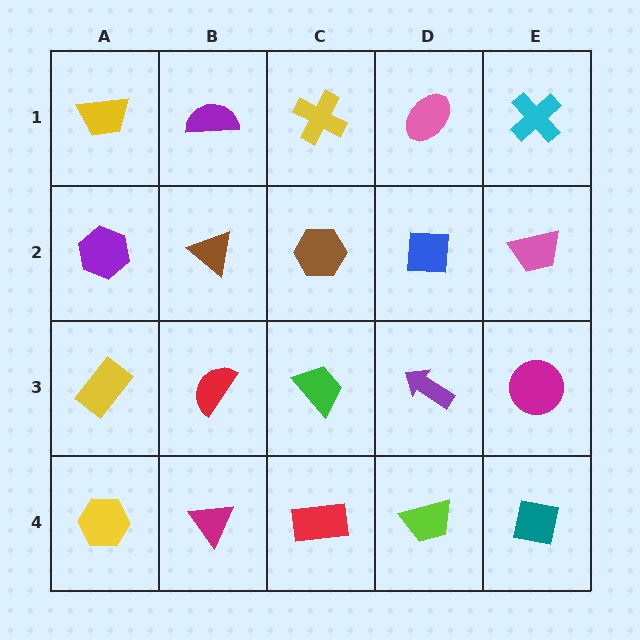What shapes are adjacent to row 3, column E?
A pink trapezoid (row 2, column E), a teal square (row 4, column E), a purple arrow (row 3, column D).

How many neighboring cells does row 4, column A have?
2.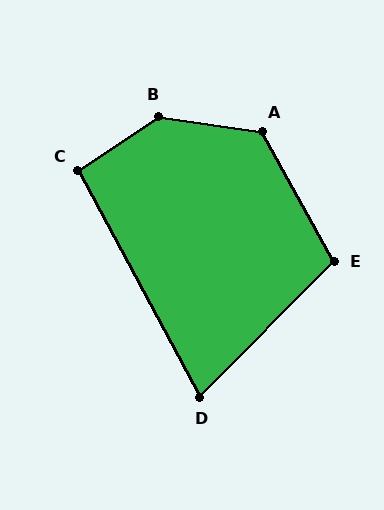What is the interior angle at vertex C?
Approximately 95 degrees (obtuse).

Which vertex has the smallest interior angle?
D, at approximately 73 degrees.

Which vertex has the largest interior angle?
B, at approximately 138 degrees.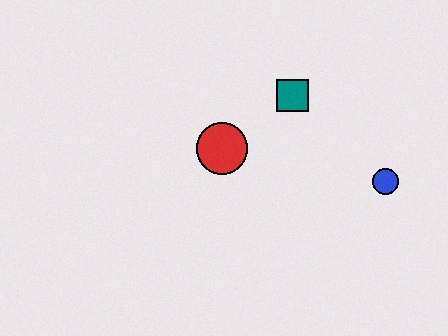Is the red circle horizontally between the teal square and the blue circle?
No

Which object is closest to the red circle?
The teal square is closest to the red circle.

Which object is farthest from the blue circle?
The red circle is farthest from the blue circle.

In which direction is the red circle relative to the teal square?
The red circle is to the left of the teal square.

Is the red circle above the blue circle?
Yes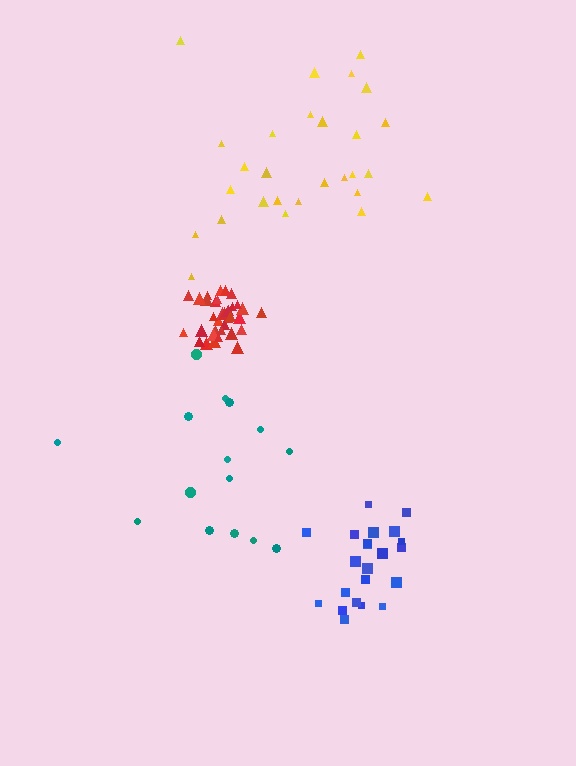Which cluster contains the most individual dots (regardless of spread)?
Red (35).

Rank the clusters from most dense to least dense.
red, blue, yellow, teal.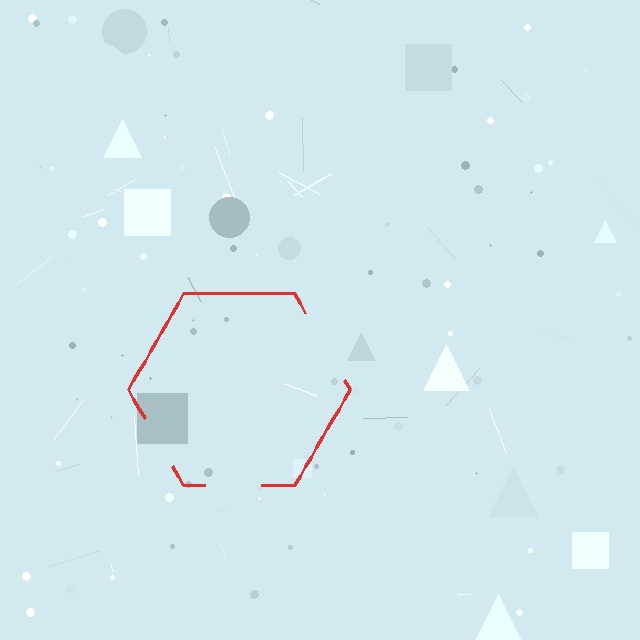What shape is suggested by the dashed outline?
The dashed outline suggests a hexagon.